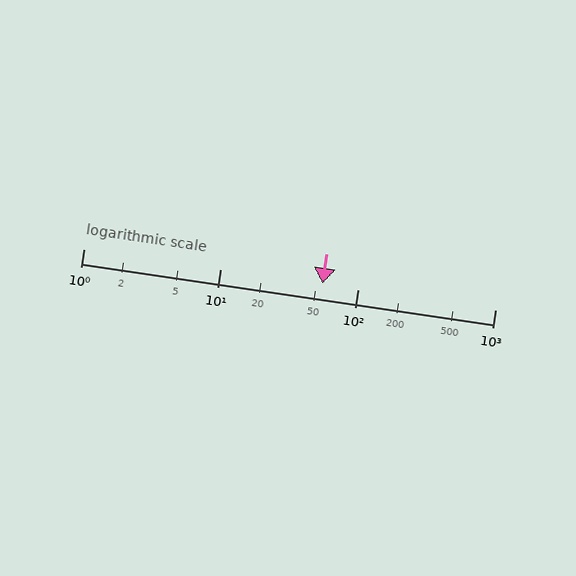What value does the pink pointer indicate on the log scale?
The pointer indicates approximately 55.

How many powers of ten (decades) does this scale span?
The scale spans 3 decades, from 1 to 1000.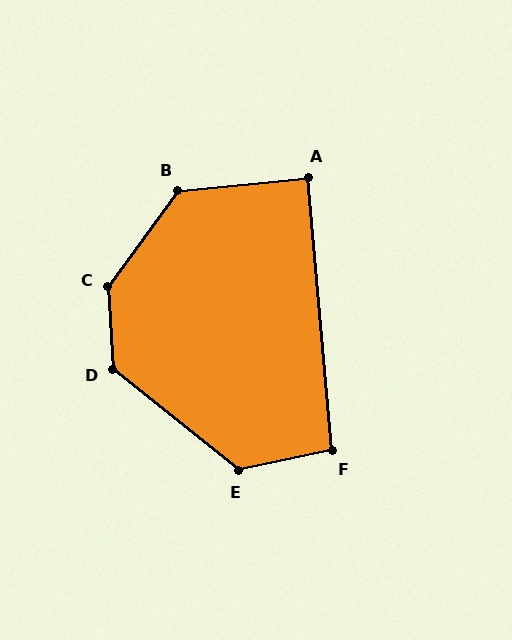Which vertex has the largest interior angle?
C, at approximately 141 degrees.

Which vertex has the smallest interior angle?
A, at approximately 90 degrees.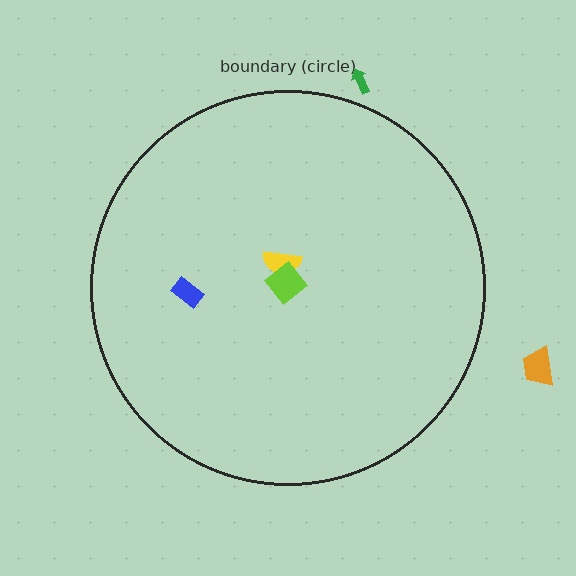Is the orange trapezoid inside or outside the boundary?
Outside.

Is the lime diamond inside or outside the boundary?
Inside.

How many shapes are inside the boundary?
3 inside, 2 outside.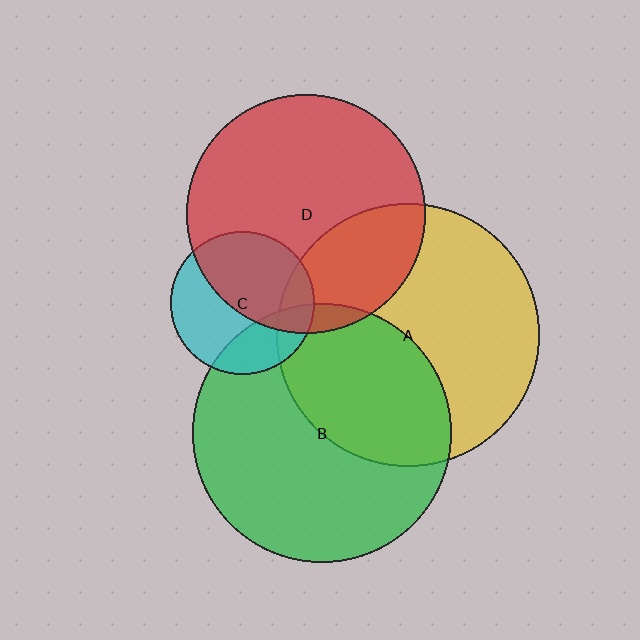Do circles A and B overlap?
Yes.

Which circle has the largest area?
Circle A (yellow).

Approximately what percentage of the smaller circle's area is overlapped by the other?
Approximately 40%.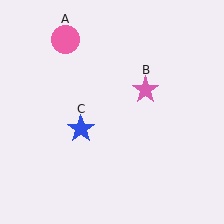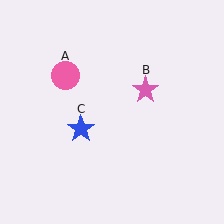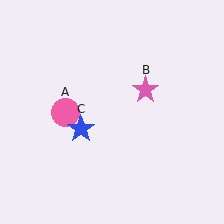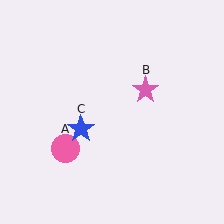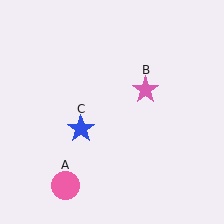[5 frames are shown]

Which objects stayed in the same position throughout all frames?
Pink star (object B) and blue star (object C) remained stationary.